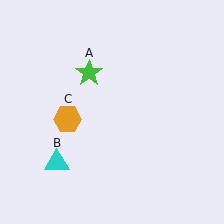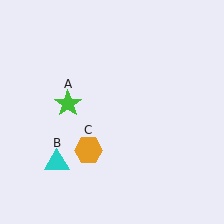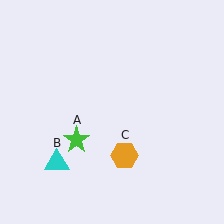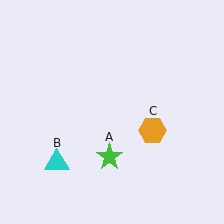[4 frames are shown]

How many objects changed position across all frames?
2 objects changed position: green star (object A), orange hexagon (object C).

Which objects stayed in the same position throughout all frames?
Cyan triangle (object B) remained stationary.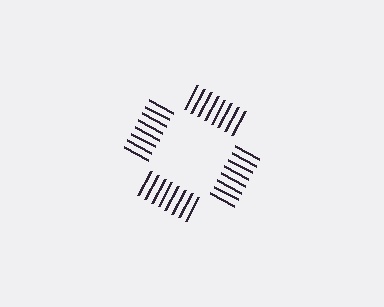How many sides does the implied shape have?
4 sides — the line-ends trace a square.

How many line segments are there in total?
32 — 8 along each of the 4 edges.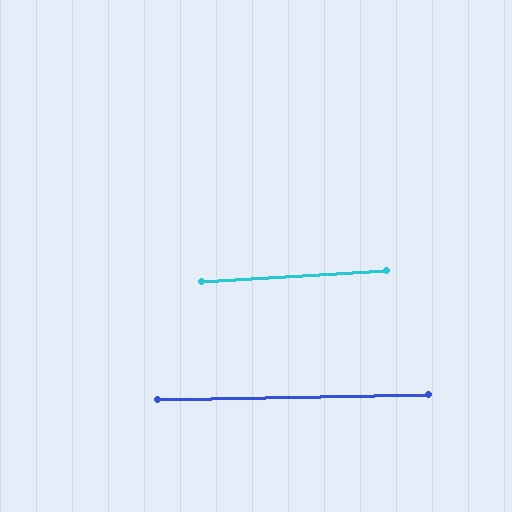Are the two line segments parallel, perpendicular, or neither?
Parallel — their directions differ by only 2.0°.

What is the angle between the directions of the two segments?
Approximately 2 degrees.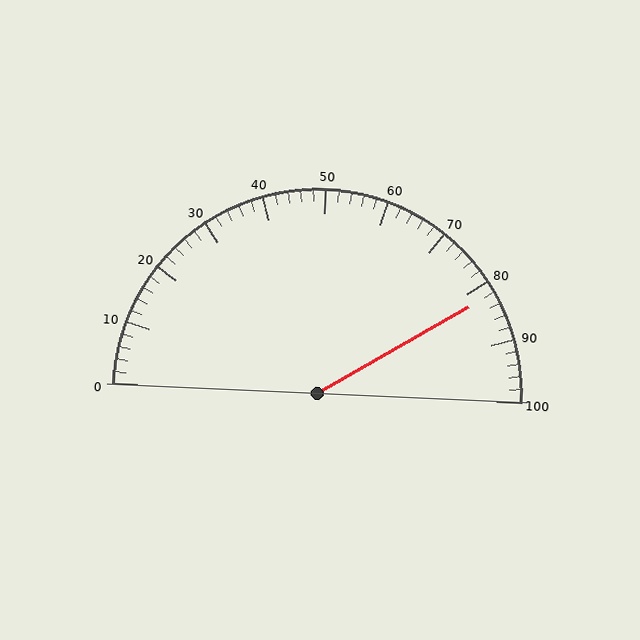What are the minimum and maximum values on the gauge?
The gauge ranges from 0 to 100.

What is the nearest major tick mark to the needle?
The nearest major tick mark is 80.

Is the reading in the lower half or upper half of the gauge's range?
The reading is in the upper half of the range (0 to 100).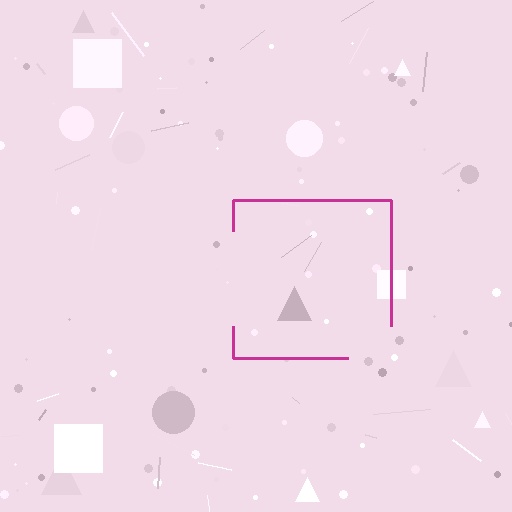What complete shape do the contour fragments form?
The contour fragments form a square.